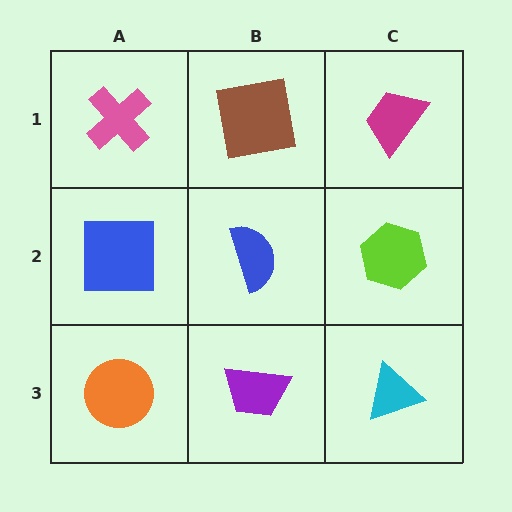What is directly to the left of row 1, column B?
A pink cross.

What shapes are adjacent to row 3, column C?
A lime hexagon (row 2, column C), a purple trapezoid (row 3, column B).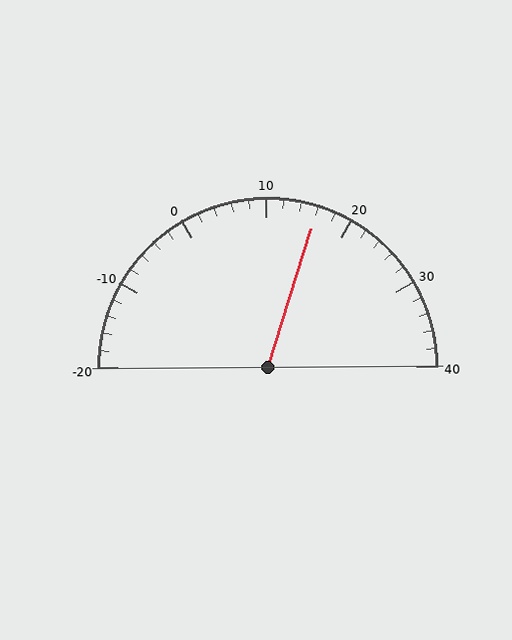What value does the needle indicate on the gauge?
The needle indicates approximately 16.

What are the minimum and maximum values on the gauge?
The gauge ranges from -20 to 40.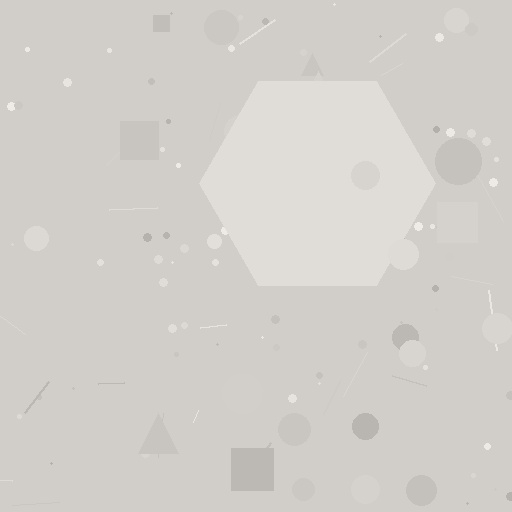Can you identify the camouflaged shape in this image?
The camouflaged shape is a hexagon.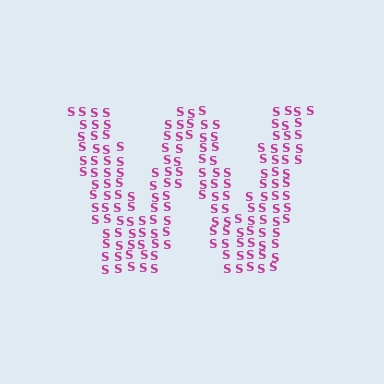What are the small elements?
The small elements are letter S's.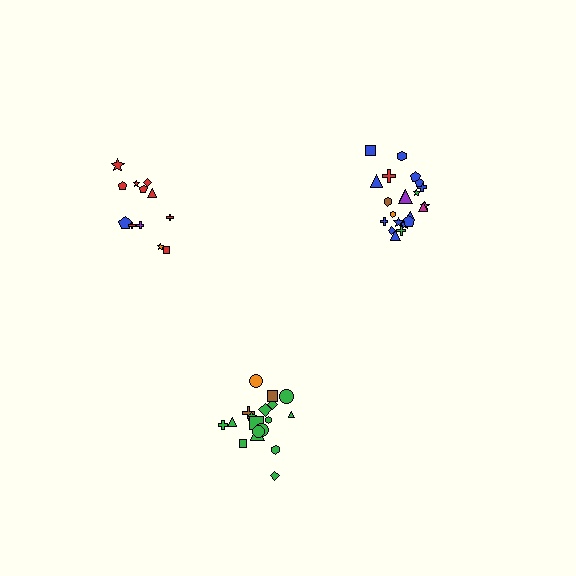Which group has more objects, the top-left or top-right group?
The top-right group.